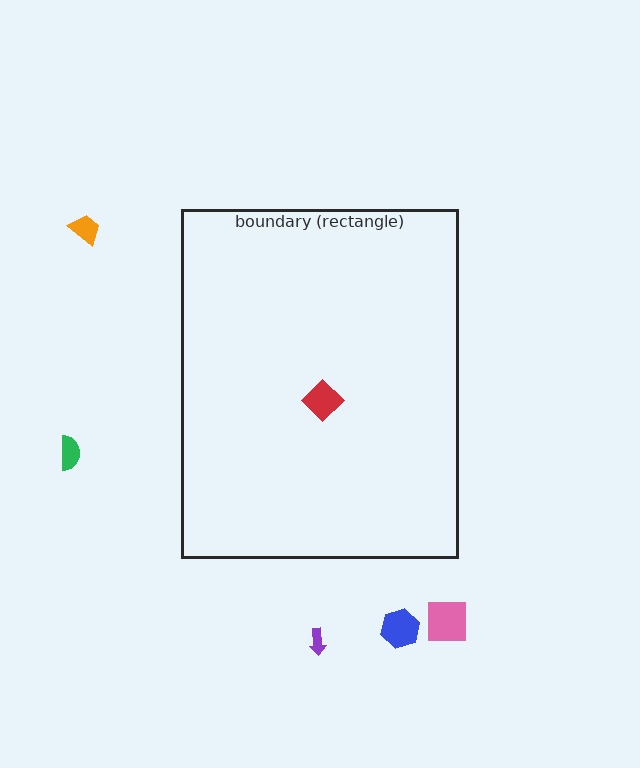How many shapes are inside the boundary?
1 inside, 5 outside.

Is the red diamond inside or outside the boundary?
Inside.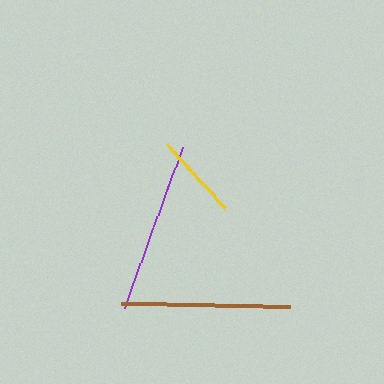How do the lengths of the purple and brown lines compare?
The purple and brown lines are approximately the same length.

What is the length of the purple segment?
The purple segment is approximately 171 pixels long.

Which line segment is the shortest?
The yellow line is the shortest at approximately 86 pixels.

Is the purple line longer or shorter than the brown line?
The purple line is longer than the brown line.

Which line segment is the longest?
The purple line is the longest at approximately 171 pixels.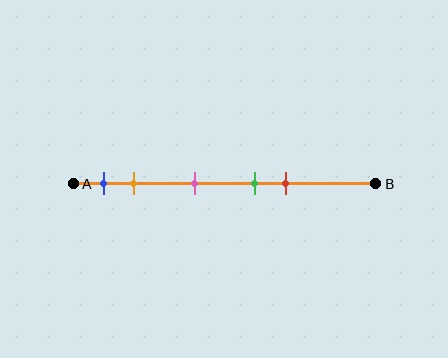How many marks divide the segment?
There are 5 marks dividing the segment.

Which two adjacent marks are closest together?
The green and red marks are the closest adjacent pair.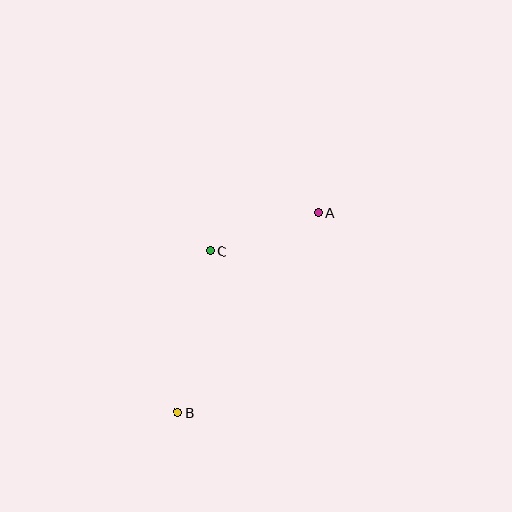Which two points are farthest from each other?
Points A and B are farthest from each other.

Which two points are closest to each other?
Points A and C are closest to each other.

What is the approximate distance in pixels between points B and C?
The distance between B and C is approximately 165 pixels.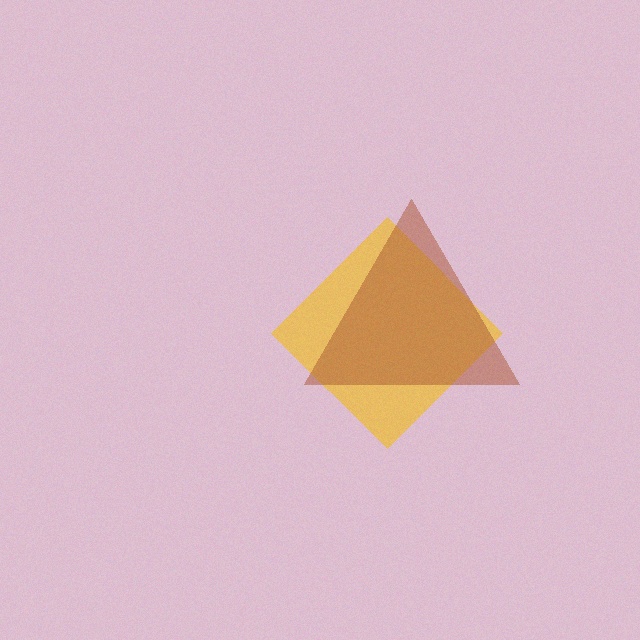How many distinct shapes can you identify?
There are 2 distinct shapes: a yellow diamond, a brown triangle.